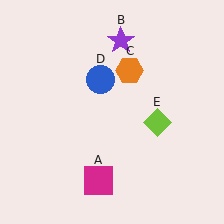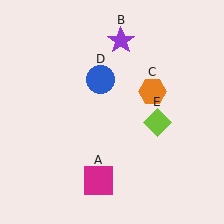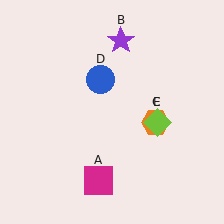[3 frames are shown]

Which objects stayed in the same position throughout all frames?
Magenta square (object A) and purple star (object B) and blue circle (object D) and lime diamond (object E) remained stationary.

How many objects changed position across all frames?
1 object changed position: orange hexagon (object C).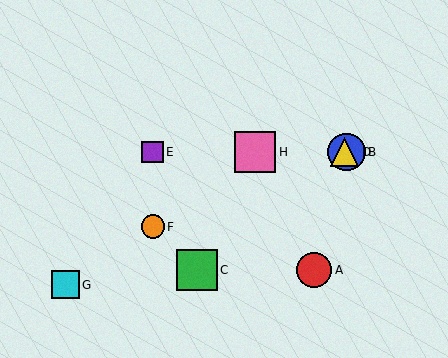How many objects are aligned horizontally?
4 objects (B, D, E, H) are aligned horizontally.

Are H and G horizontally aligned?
No, H is at y≈152 and G is at y≈285.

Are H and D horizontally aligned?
Yes, both are at y≈152.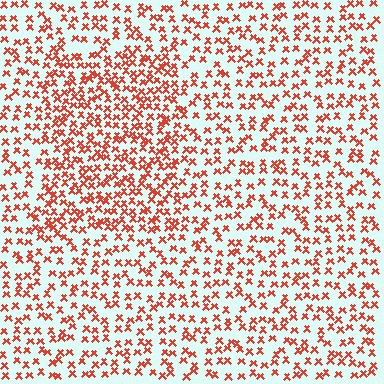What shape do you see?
I see a rectangle.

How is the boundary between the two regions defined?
The boundary is defined by a change in element density (approximately 1.7x ratio). All elements are the same color, size, and shape.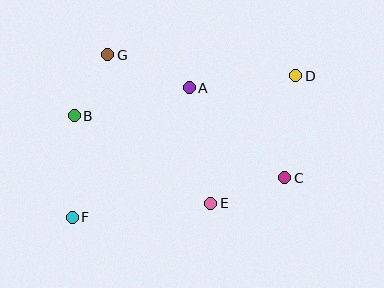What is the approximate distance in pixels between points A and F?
The distance between A and F is approximately 175 pixels.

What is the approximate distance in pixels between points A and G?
The distance between A and G is approximately 88 pixels.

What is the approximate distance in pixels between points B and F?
The distance between B and F is approximately 102 pixels.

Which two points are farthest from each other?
Points D and F are farthest from each other.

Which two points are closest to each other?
Points B and G are closest to each other.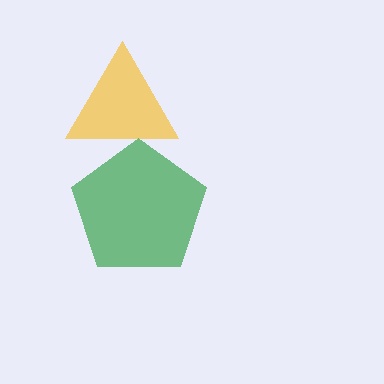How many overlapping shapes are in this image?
There are 2 overlapping shapes in the image.